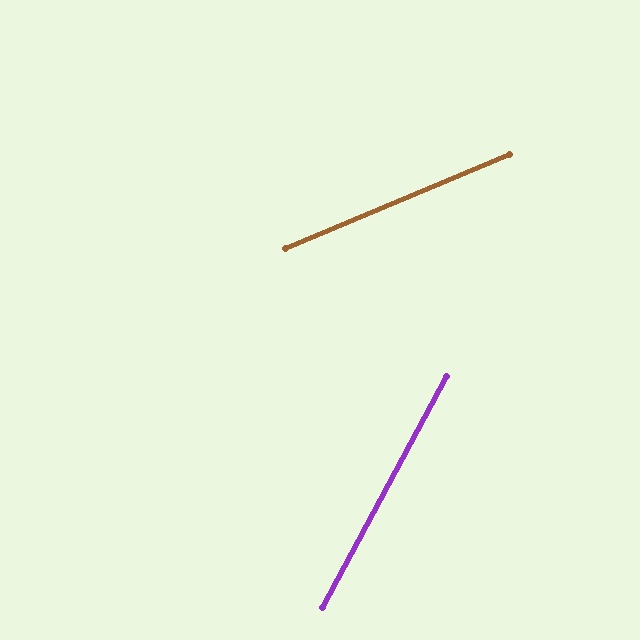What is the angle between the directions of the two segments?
Approximately 39 degrees.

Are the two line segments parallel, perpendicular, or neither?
Neither parallel nor perpendicular — they differ by about 39°.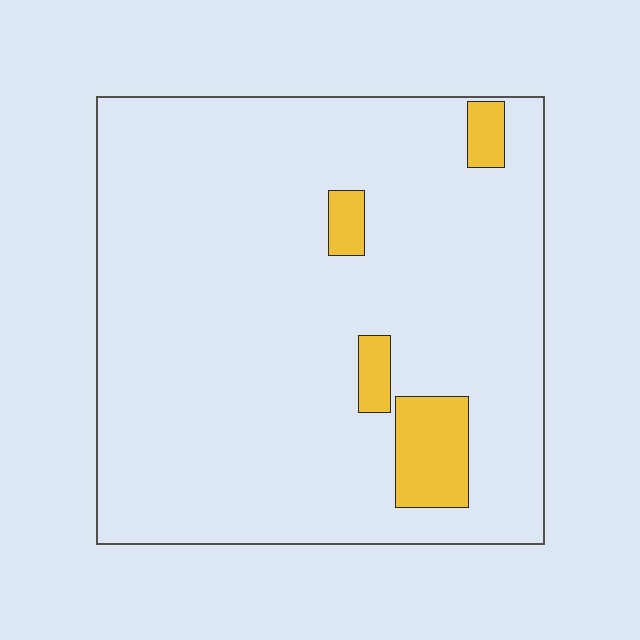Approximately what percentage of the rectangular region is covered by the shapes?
Approximately 10%.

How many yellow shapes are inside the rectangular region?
4.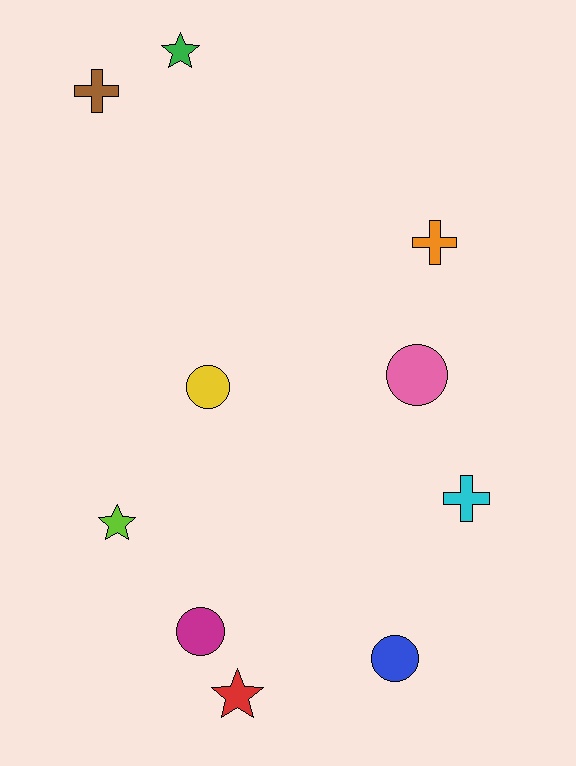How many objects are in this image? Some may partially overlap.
There are 10 objects.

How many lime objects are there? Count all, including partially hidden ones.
There is 1 lime object.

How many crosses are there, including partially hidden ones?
There are 3 crosses.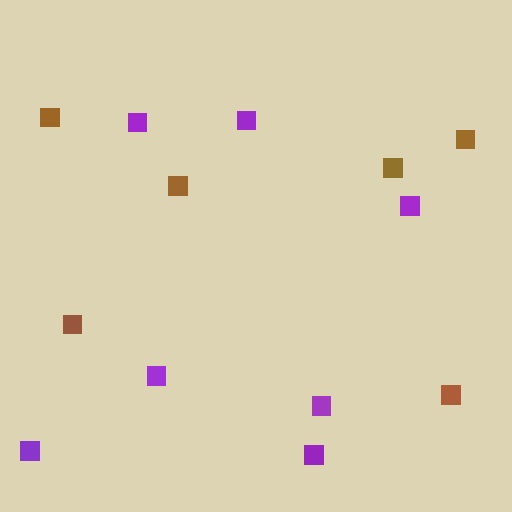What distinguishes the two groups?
There are 2 groups: one group of purple squares (7) and one group of brown squares (6).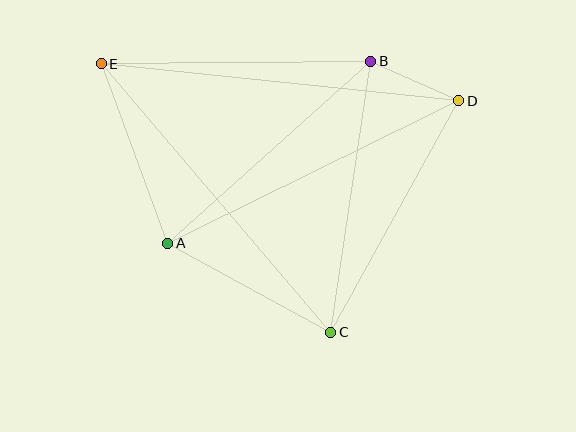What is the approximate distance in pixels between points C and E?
The distance between C and E is approximately 353 pixels.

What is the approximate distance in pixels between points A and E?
The distance between A and E is approximately 191 pixels.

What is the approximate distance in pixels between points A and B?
The distance between A and B is approximately 272 pixels.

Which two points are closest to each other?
Points B and D are closest to each other.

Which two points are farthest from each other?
Points D and E are farthest from each other.